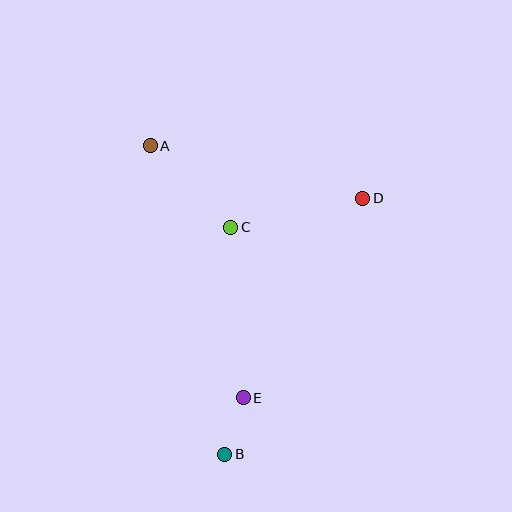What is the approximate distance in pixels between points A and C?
The distance between A and C is approximately 115 pixels.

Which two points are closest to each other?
Points B and E are closest to each other.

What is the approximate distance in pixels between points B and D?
The distance between B and D is approximately 291 pixels.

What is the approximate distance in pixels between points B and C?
The distance between B and C is approximately 227 pixels.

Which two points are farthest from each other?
Points A and B are farthest from each other.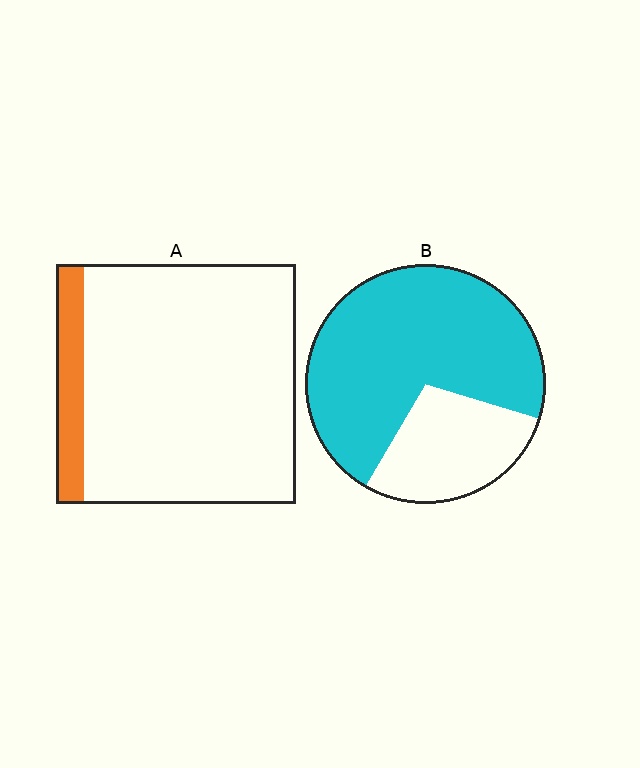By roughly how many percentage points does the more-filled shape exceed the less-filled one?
By roughly 60 percentage points (B over A).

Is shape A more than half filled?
No.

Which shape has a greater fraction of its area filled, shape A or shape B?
Shape B.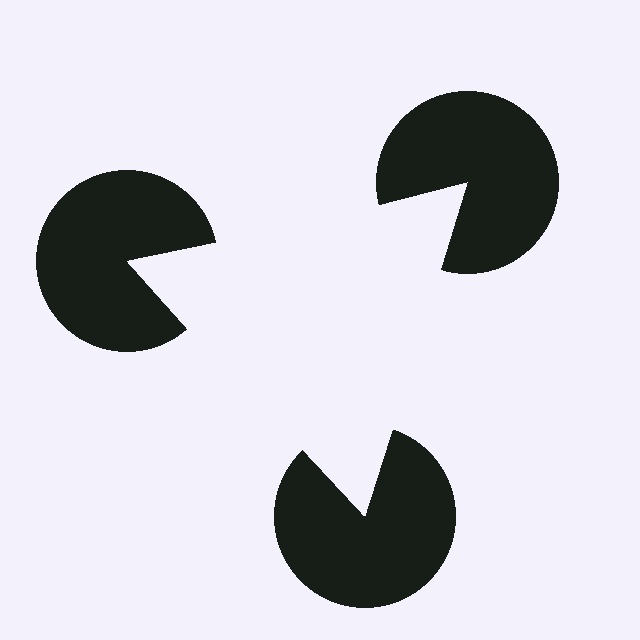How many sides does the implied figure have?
3 sides.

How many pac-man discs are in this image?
There are 3 — one at each vertex of the illusory triangle.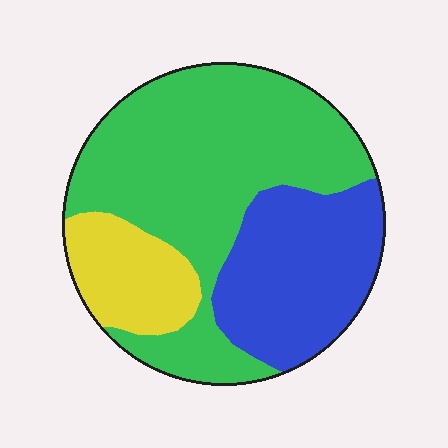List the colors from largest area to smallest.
From largest to smallest: green, blue, yellow.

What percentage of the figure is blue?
Blue covers 29% of the figure.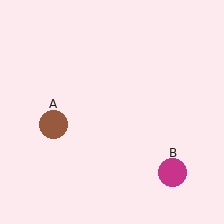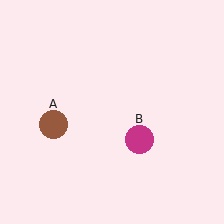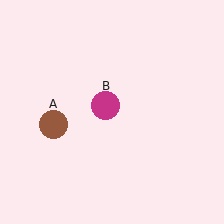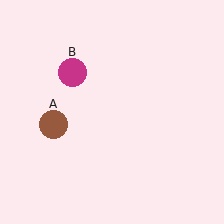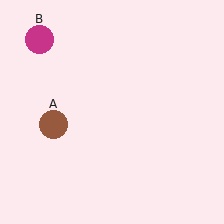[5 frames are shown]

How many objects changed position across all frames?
1 object changed position: magenta circle (object B).